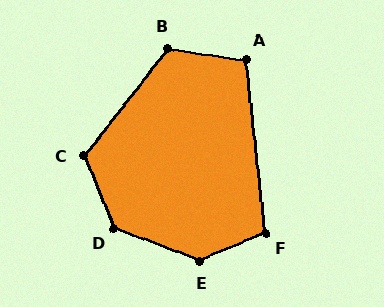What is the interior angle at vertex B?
Approximately 119 degrees (obtuse).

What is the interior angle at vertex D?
Approximately 134 degrees (obtuse).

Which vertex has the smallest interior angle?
A, at approximately 105 degrees.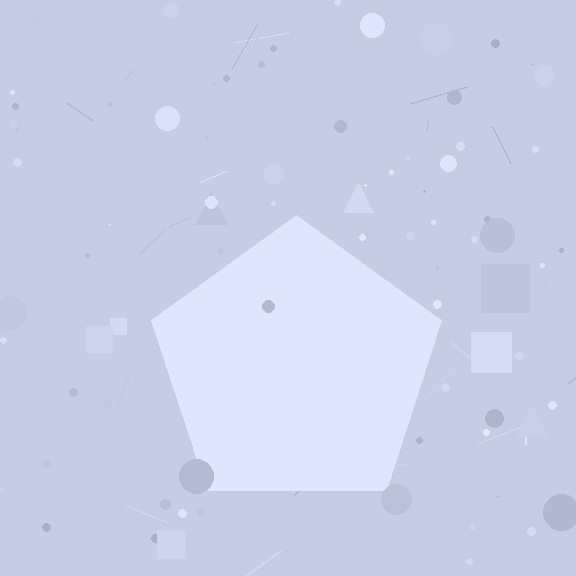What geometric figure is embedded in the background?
A pentagon is embedded in the background.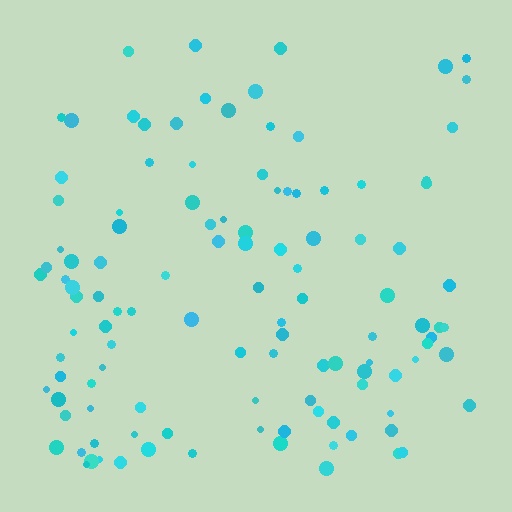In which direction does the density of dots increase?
From top to bottom, with the bottom side densest.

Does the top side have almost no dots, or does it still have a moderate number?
Still a moderate number, just noticeably fewer than the bottom.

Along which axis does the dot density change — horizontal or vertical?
Vertical.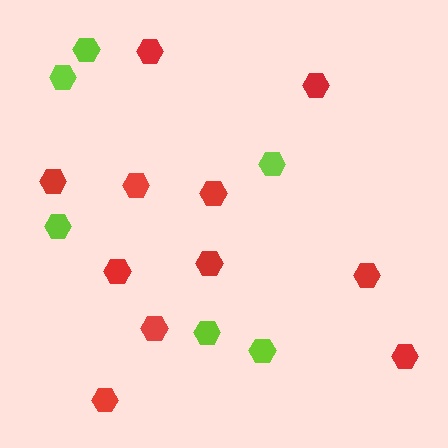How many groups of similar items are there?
There are 2 groups: one group of lime hexagons (6) and one group of red hexagons (11).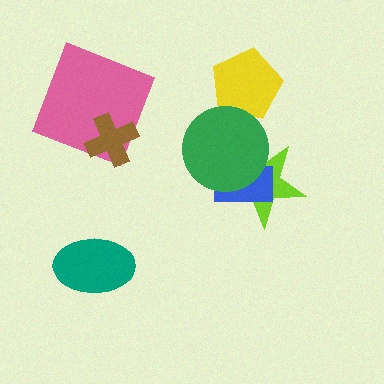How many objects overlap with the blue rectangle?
2 objects overlap with the blue rectangle.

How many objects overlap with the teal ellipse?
0 objects overlap with the teal ellipse.